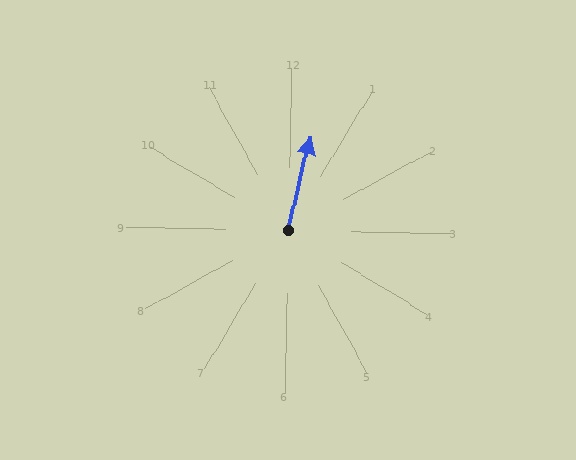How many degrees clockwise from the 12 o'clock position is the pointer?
Approximately 12 degrees.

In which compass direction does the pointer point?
North.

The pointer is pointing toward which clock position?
Roughly 12 o'clock.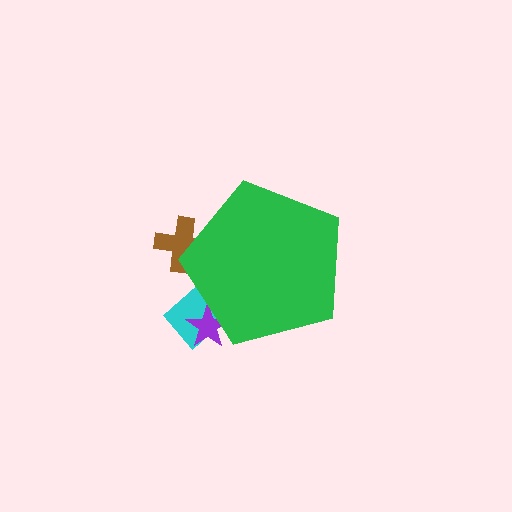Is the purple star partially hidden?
Yes, the purple star is partially hidden behind the green pentagon.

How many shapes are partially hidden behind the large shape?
3 shapes are partially hidden.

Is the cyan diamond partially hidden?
Yes, the cyan diamond is partially hidden behind the green pentagon.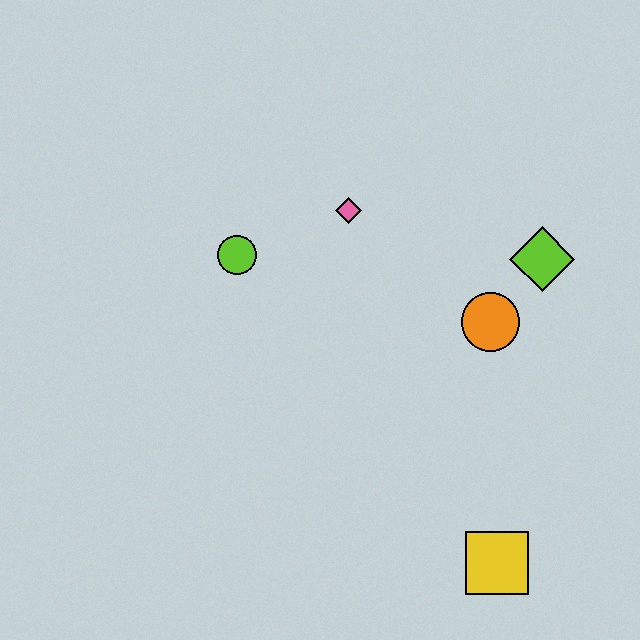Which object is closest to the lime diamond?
The orange circle is closest to the lime diamond.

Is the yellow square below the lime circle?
Yes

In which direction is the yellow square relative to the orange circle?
The yellow square is below the orange circle.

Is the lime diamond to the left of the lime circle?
No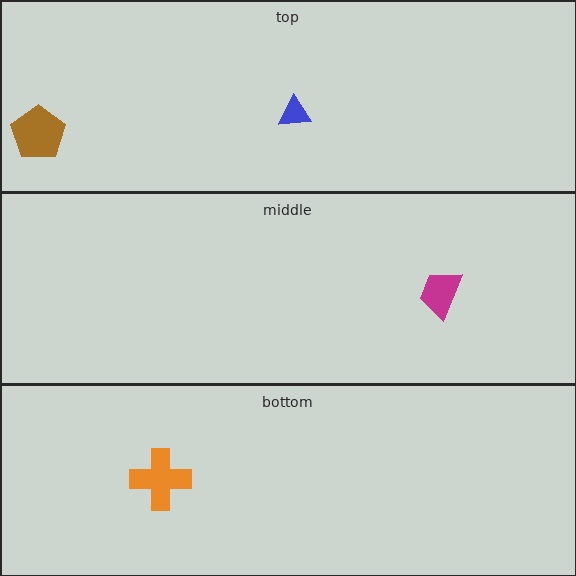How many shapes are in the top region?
2.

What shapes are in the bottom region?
The orange cross.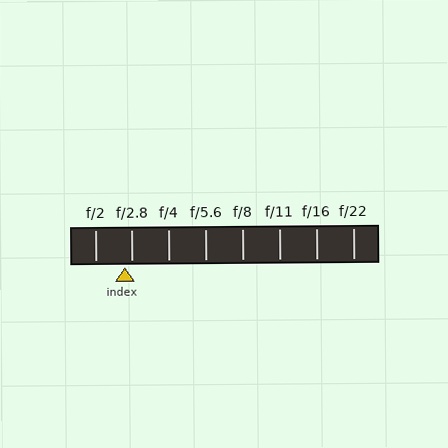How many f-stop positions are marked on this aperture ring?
There are 8 f-stop positions marked.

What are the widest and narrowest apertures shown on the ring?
The widest aperture shown is f/2 and the narrowest is f/22.